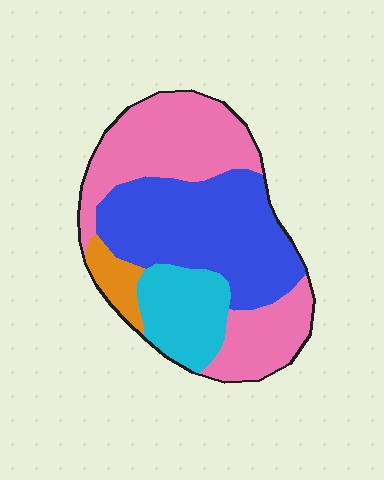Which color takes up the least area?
Orange, at roughly 5%.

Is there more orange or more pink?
Pink.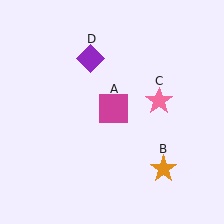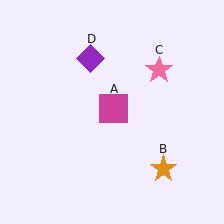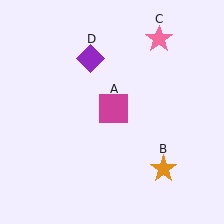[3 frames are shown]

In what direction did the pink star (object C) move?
The pink star (object C) moved up.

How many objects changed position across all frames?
1 object changed position: pink star (object C).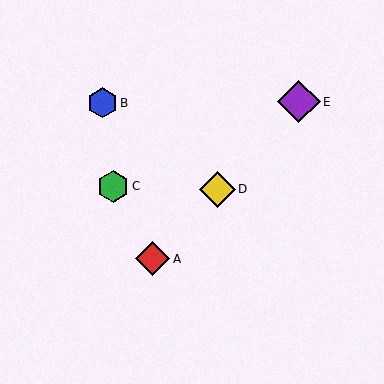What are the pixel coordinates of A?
Object A is at (153, 259).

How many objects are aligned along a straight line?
3 objects (A, D, E) are aligned along a straight line.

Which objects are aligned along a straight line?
Objects A, D, E are aligned along a straight line.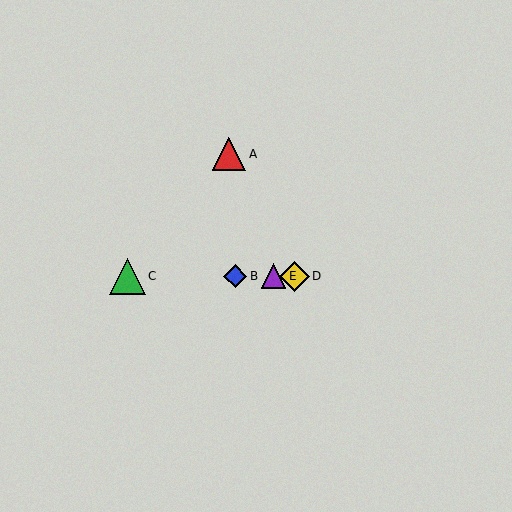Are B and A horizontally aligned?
No, B is at y≈276 and A is at y≈154.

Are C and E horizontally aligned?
Yes, both are at y≈276.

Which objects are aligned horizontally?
Objects B, C, D, E are aligned horizontally.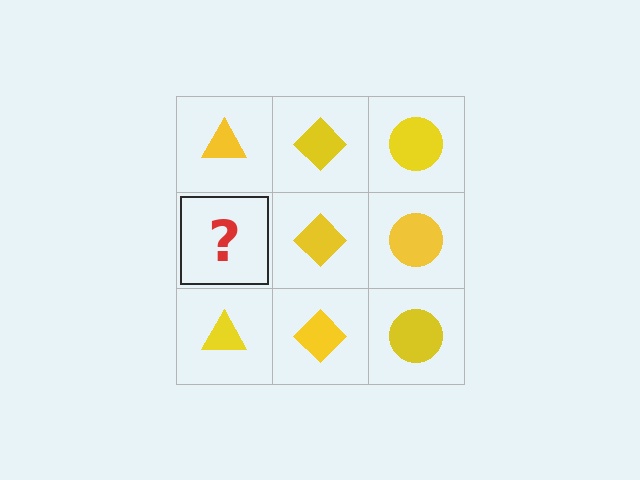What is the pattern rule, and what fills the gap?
The rule is that each column has a consistent shape. The gap should be filled with a yellow triangle.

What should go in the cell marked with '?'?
The missing cell should contain a yellow triangle.